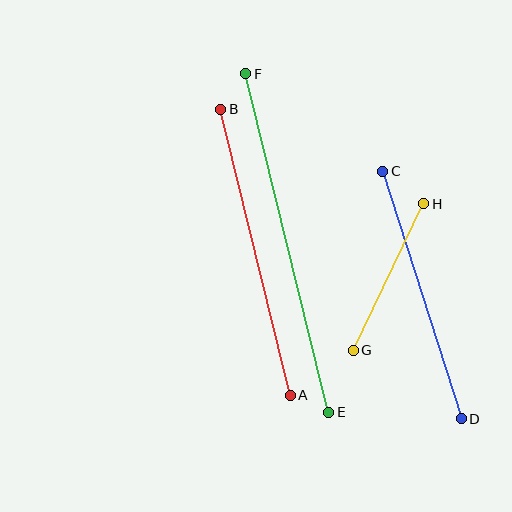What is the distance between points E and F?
The distance is approximately 349 pixels.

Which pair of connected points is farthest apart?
Points E and F are farthest apart.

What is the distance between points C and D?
The distance is approximately 260 pixels.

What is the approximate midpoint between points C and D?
The midpoint is at approximately (422, 295) pixels.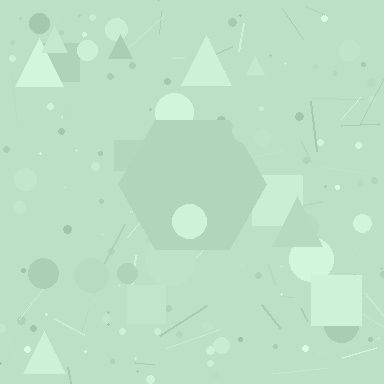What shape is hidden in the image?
A hexagon is hidden in the image.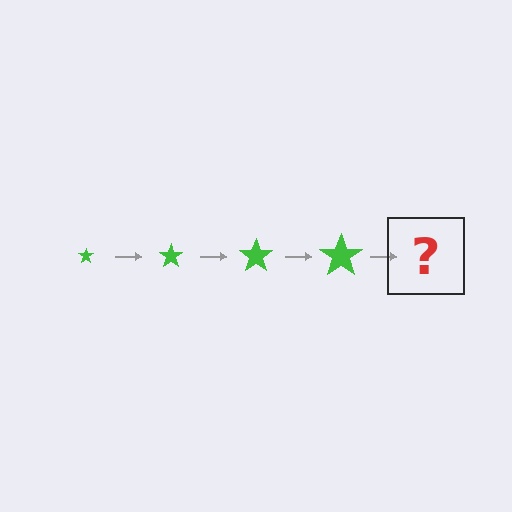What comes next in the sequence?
The next element should be a green star, larger than the previous one.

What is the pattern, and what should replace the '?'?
The pattern is that the star gets progressively larger each step. The '?' should be a green star, larger than the previous one.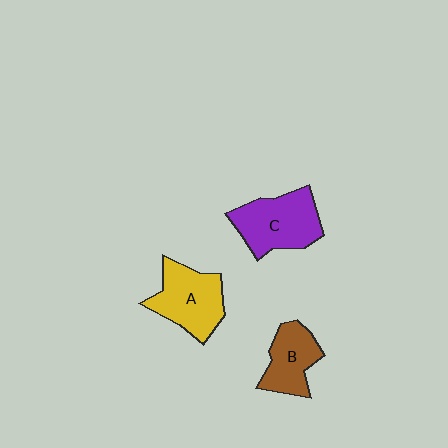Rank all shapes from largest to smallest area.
From largest to smallest: C (purple), A (yellow), B (brown).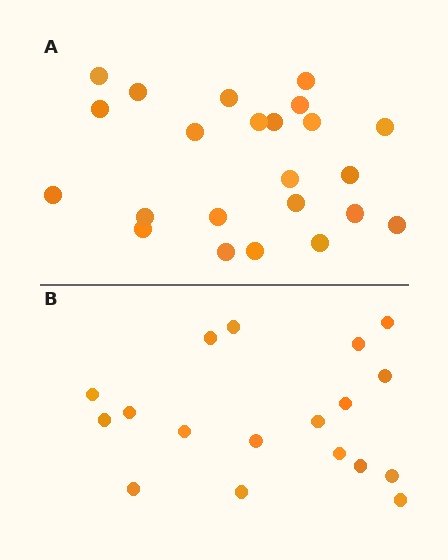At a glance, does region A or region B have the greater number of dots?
Region A (the top region) has more dots.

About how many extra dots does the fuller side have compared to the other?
Region A has about 5 more dots than region B.